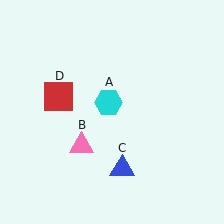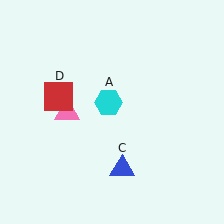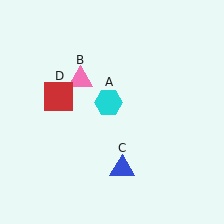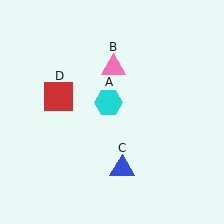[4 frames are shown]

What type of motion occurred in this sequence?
The pink triangle (object B) rotated clockwise around the center of the scene.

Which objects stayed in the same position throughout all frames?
Cyan hexagon (object A) and blue triangle (object C) and red square (object D) remained stationary.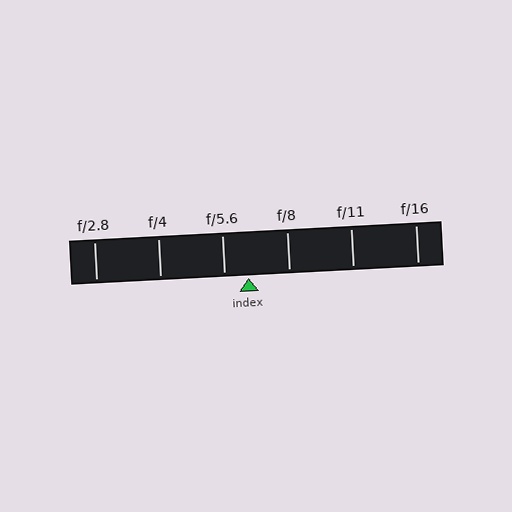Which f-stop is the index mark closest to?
The index mark is closest to f/5.6.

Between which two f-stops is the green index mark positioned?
The index mark is between f/5.6 and f/8.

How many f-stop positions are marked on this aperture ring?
There are 6 f-stop positions marked.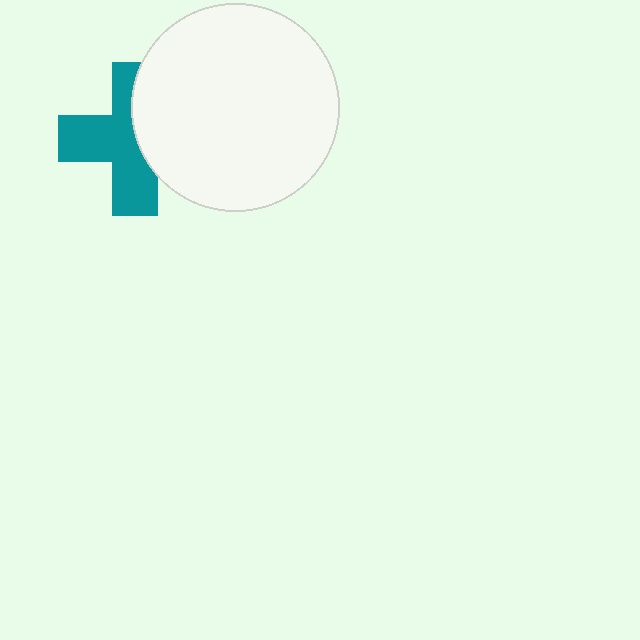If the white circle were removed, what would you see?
You would see the complete teal cross.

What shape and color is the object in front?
The object in front is a white circle.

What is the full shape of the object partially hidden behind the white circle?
The partially hidden object is a teal cross.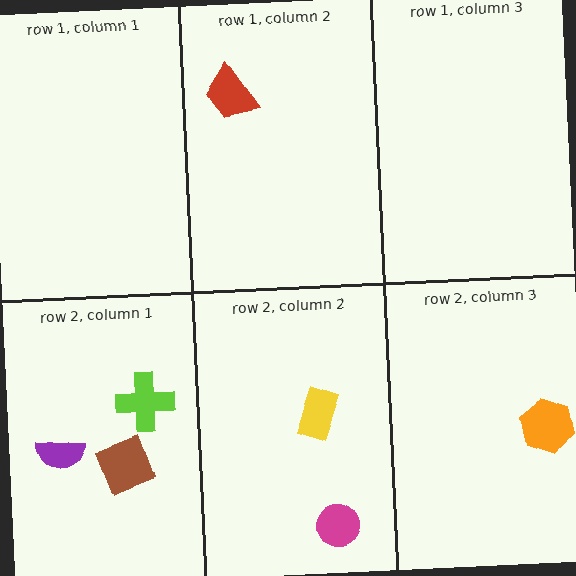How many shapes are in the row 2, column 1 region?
3.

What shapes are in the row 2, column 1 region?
The lime cross, the brown diamond, the purple semicircle.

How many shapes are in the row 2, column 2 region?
2.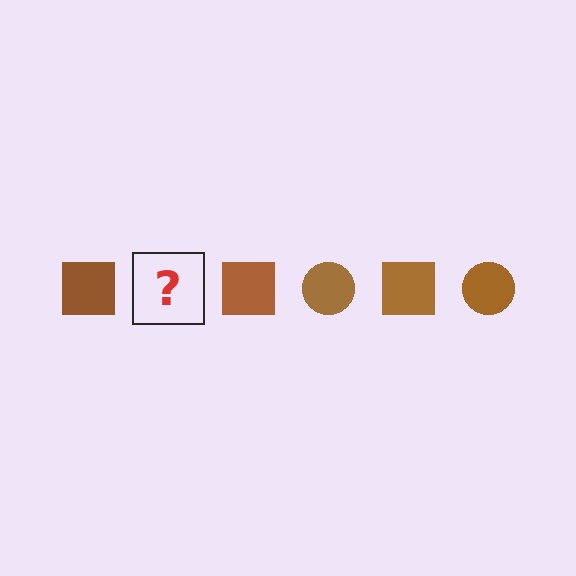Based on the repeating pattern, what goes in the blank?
The blank should be a brown circle.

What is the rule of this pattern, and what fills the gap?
The rule is that the pattern cycles through square, circle shapes in brown. The gap should be filled with a brown circle.